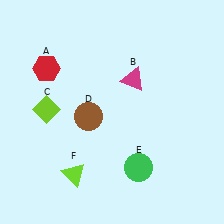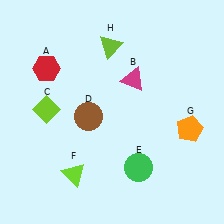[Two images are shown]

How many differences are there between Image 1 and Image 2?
There are 2 differences between the two images.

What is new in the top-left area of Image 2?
A lime triangle (H) was added in the top-left area of Image 2.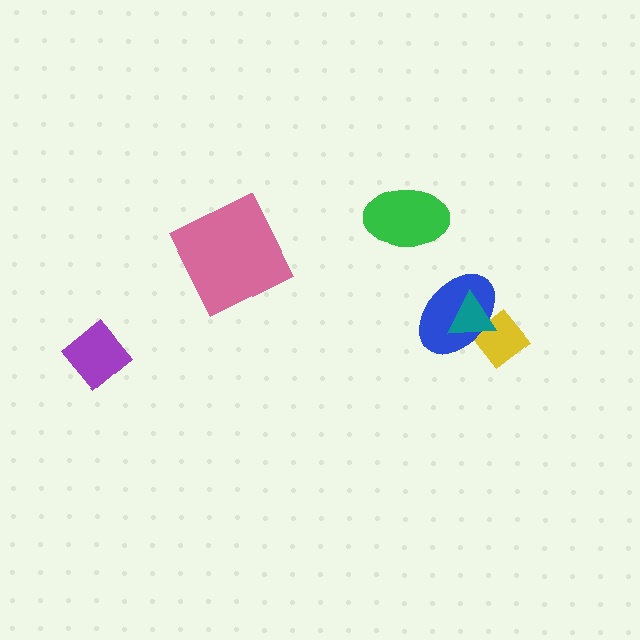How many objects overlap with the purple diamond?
0 objects overlap with the purple diamond.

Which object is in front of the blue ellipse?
The teal triangle is in front of the blue ellipse.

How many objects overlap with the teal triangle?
2 objects overlap with the teal triangle.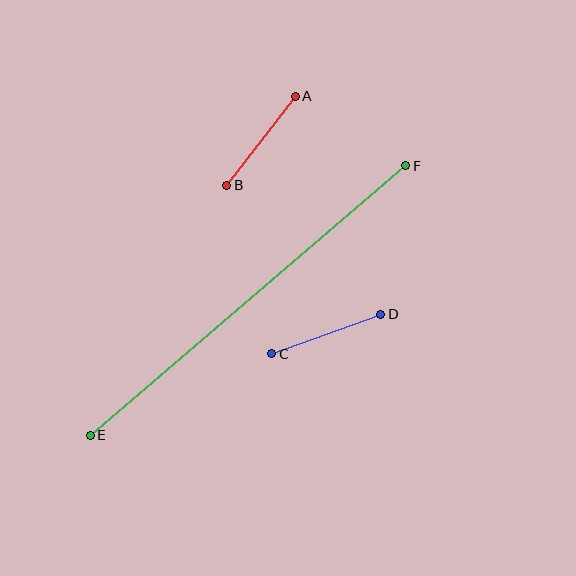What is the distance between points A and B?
The distance is approximately 112 pixels.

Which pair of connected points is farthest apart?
Points E and F are farthest apart.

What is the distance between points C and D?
The distance is approximately 116 pixels.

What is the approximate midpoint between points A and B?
The midpoint is at approximately (261, 141) pixels.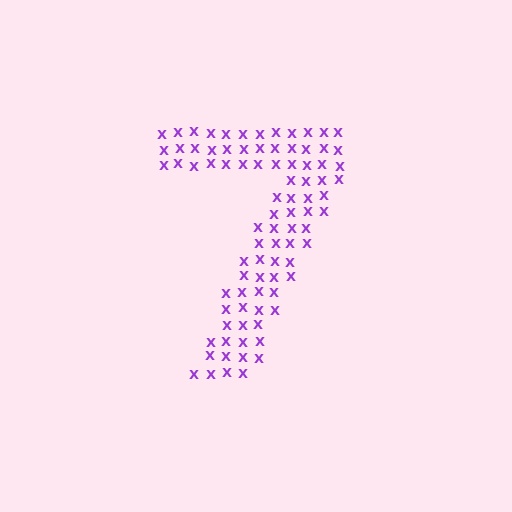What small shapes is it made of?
It is made of small letter X's.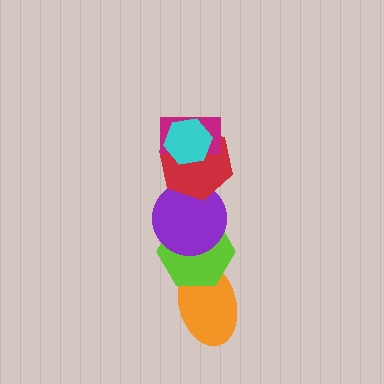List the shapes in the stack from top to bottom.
From top to bottom: the cyan hexagon, the magenta rectangle, the red hexagon, the purple circle, the lime hexagon, the orange ellipse.